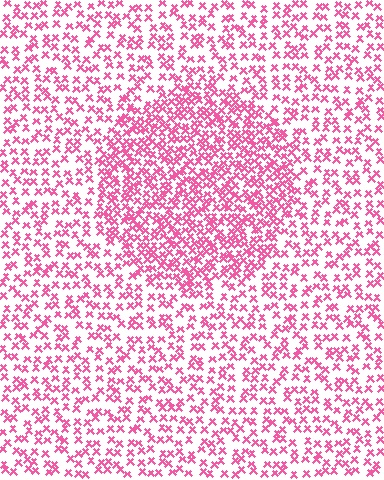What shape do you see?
I see a circle.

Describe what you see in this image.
The image contains small pink elements arranged at two different densities. A circle-shaped region is visible where the elements are more densely packed than the surrounding area.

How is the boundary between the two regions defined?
The boundary is defined by a change in element density (approximately 1.9x ratio). All elements are the same color, size, and shape.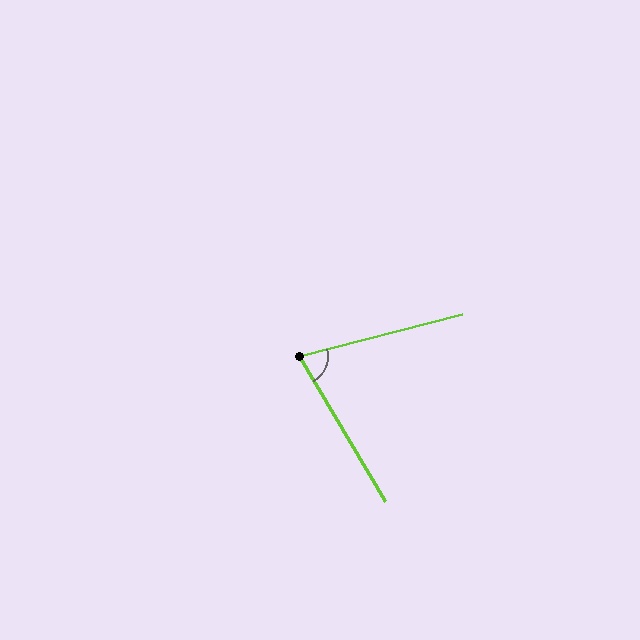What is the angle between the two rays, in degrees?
Approximately 74 degrees.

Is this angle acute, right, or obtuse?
It is acute.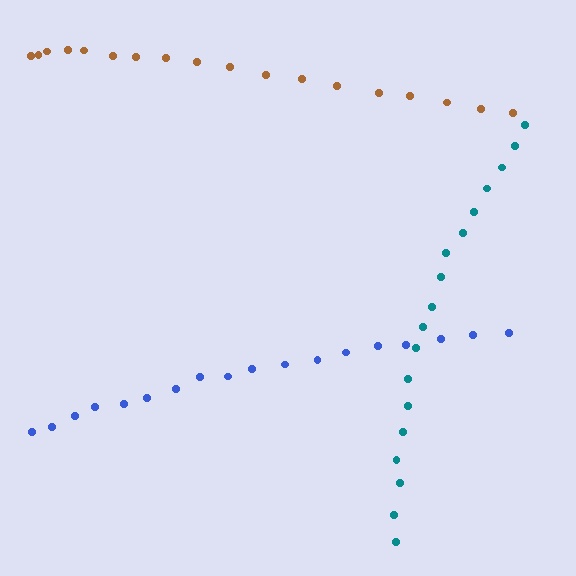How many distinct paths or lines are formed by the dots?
There are 3 distinct paths.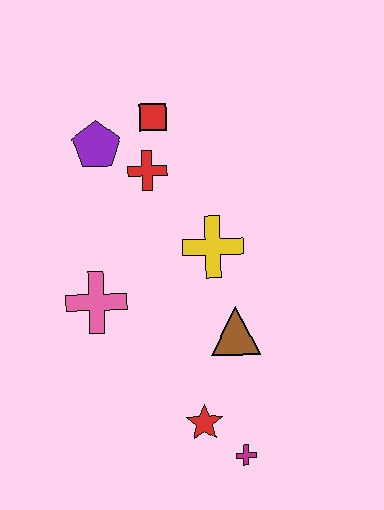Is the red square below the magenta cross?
No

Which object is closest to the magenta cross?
The red star is closest to the magenta cross.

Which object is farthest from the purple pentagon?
The magenta cross is farthest from the purple pentagon.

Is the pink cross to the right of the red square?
No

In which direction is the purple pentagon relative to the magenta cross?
The purple pentagon is above the magenta cross.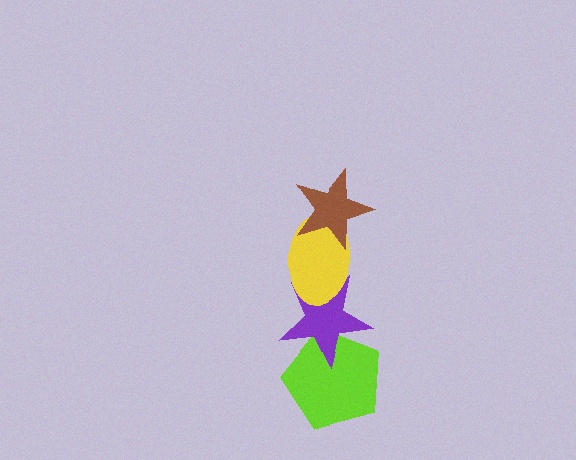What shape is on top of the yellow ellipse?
The brown star is on top of the yellow ellipse.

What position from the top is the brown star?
The brown star is 1st from the top.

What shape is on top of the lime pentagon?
The purple star is on top of the lime pentagon.